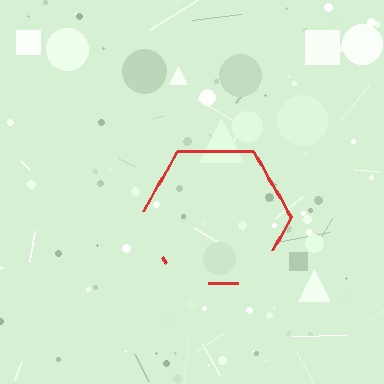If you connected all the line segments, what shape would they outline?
They would outline a hexagon.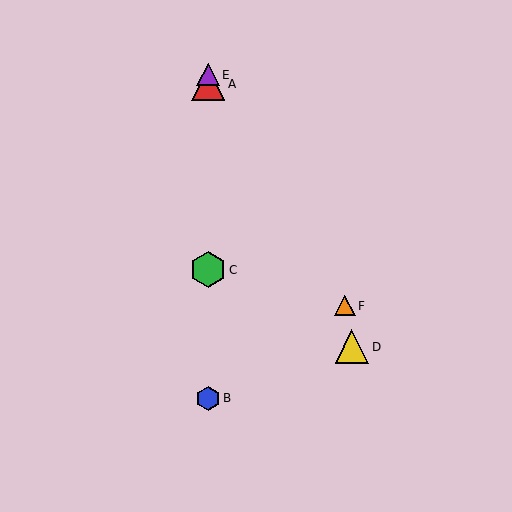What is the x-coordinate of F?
Object F is at x≈345.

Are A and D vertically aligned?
No, A is at x≈208 and D is at x≈352.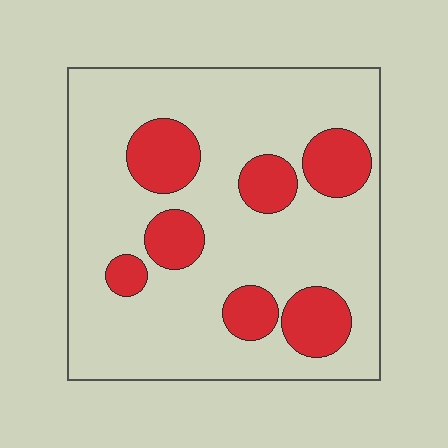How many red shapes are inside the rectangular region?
7.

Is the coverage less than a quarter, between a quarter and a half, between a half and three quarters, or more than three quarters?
Less than a quarter.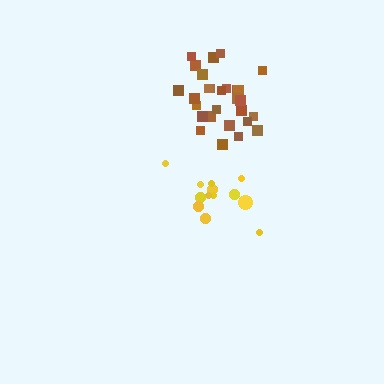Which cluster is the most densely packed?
Brown.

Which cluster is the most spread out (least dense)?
Yellow.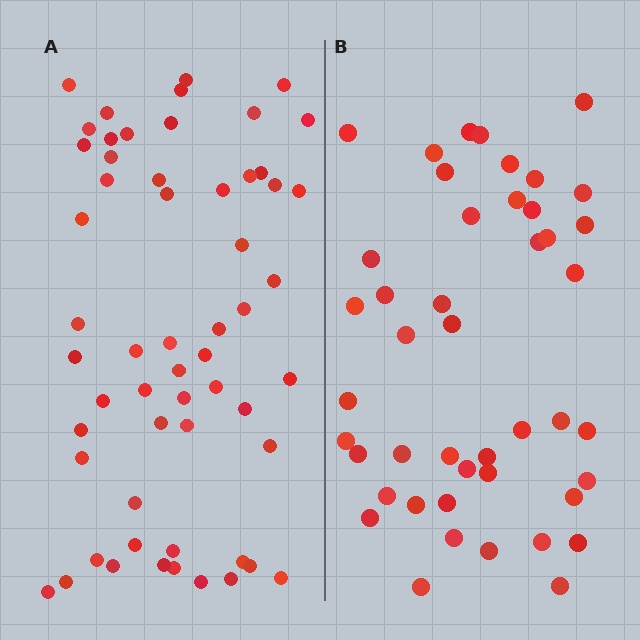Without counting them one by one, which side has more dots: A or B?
Region A (the left region) has more dots.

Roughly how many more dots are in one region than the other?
Region A has roughly 12 or so more dots than region B.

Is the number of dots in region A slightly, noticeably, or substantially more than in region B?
Region A has noticeably more, but not dramatically so. The ratio is roughly 1.3 to 1.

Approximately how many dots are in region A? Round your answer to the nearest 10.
About 60 dots. (The exact count is 57, which rounds to 60.)